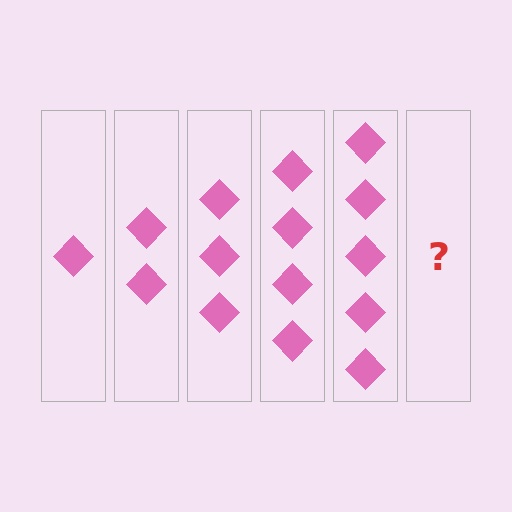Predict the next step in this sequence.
The next step is 6 diamonds.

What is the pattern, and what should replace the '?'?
The pattern is that each step adds one more diamond. The '?' should be 6 diamonds.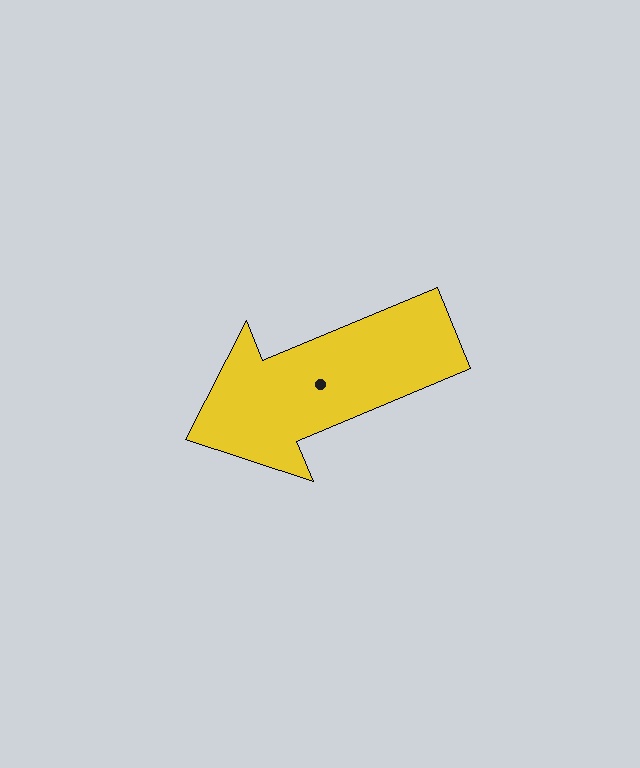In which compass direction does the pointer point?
Southwest.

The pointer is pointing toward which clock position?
Roughly 8 o'clock.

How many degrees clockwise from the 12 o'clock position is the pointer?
Approximately 247 degrees.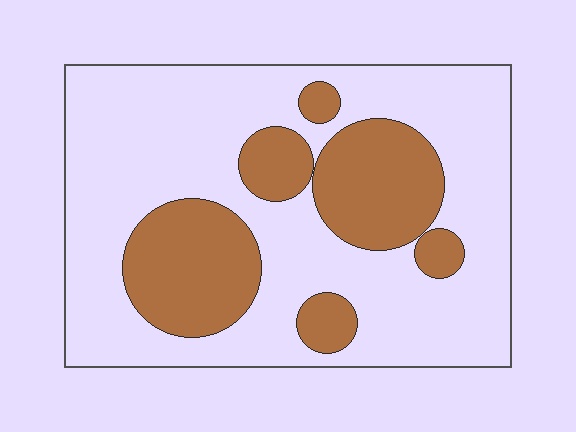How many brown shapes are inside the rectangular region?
6.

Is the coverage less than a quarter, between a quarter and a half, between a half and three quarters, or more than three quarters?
Between a quarter and a half.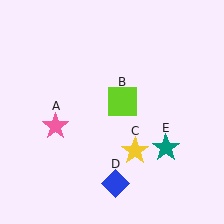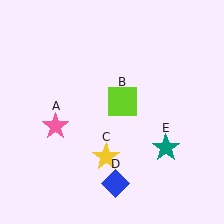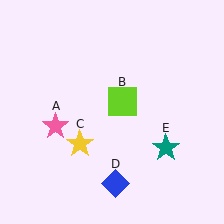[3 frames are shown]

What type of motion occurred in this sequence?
The yellow star (object C) rotated clockwise around the center of the scene.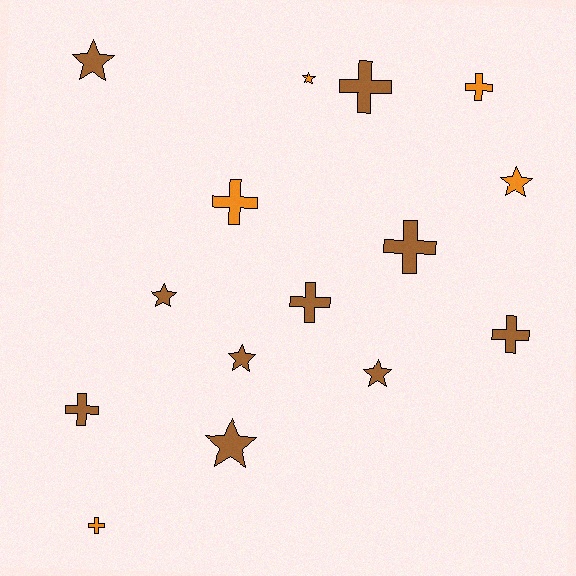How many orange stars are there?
There are 2 orange stars.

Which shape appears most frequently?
Cross, with 8 objects.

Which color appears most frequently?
Brown, with 10 objects.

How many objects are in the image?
There are 15 objects.